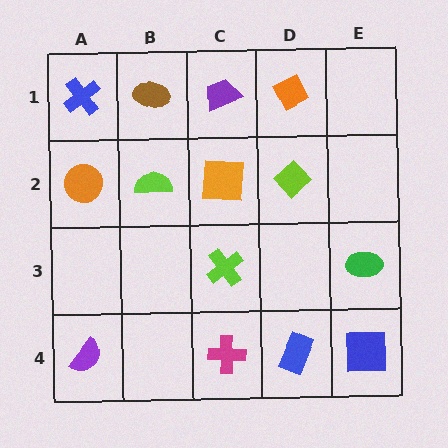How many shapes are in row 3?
2 shapes.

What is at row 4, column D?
A blue rectangle.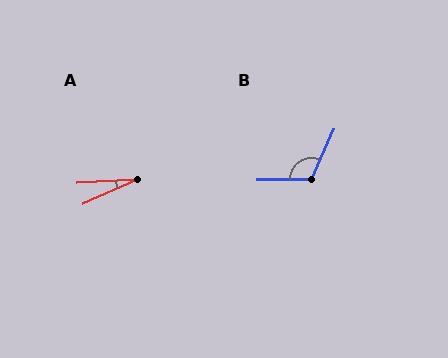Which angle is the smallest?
A, at approximately 22 degrees.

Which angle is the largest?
B, at approximately 115 degrees.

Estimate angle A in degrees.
Approximately 22 degrees.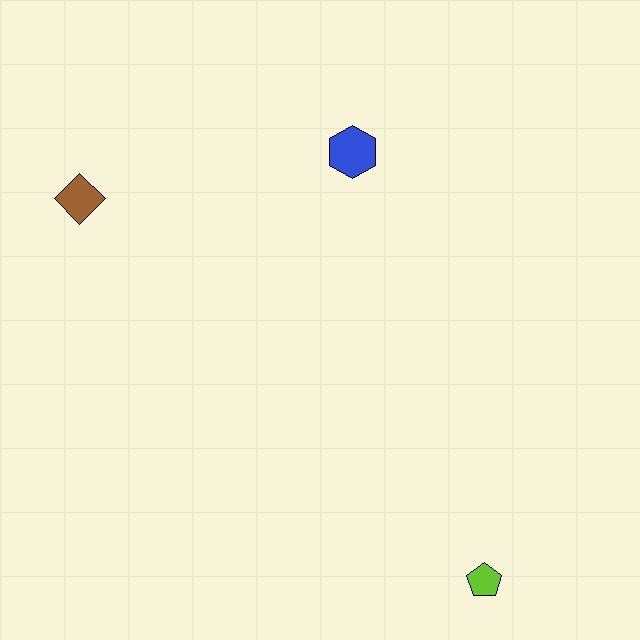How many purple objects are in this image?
There are no purple objects.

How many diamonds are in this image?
There is 1 diamond.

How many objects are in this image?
There are 3 objects.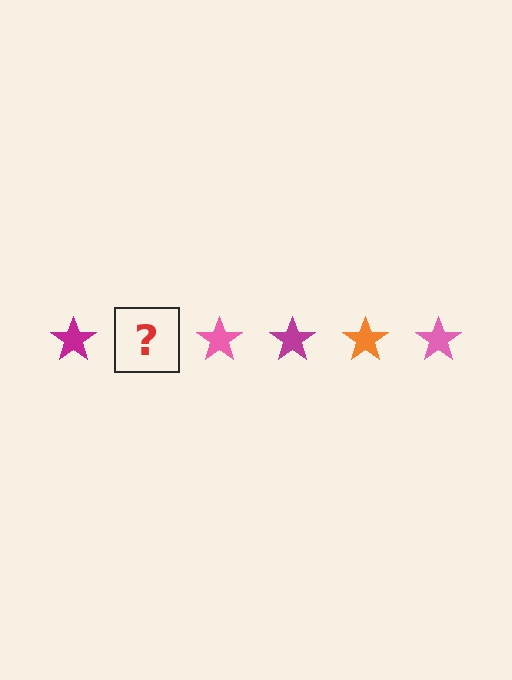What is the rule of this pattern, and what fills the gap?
The rule is that the pattern cycles through magenta, orange, pink stars. The gap should be filled with an orange star.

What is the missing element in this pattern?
The missing element is an orange star.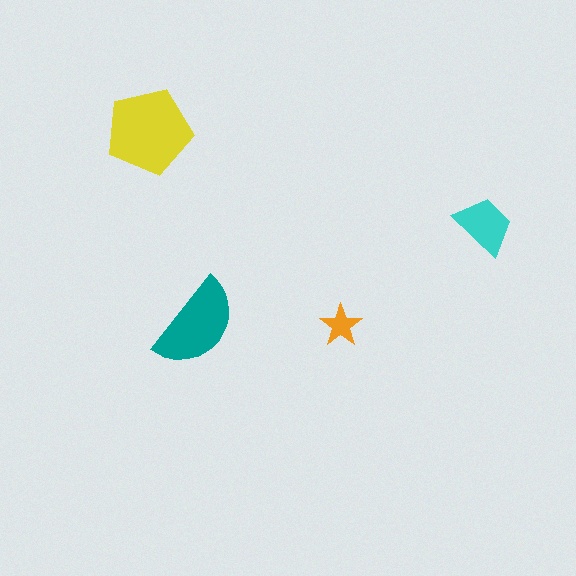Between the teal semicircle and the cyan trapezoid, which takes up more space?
The teal semicircle.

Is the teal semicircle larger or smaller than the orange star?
Larger.